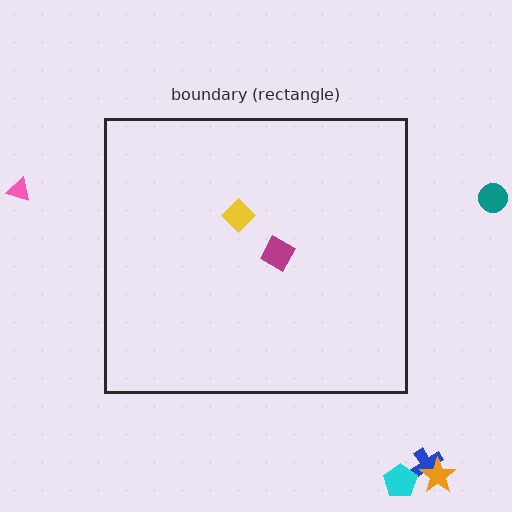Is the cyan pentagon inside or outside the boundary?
Outside.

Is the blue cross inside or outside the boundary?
Outside.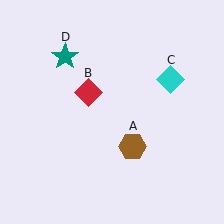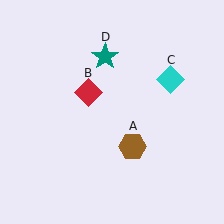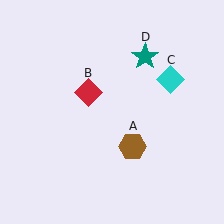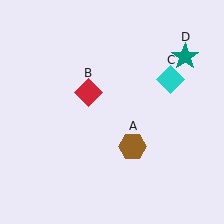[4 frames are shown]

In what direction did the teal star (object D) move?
The teal star (object D) moved right.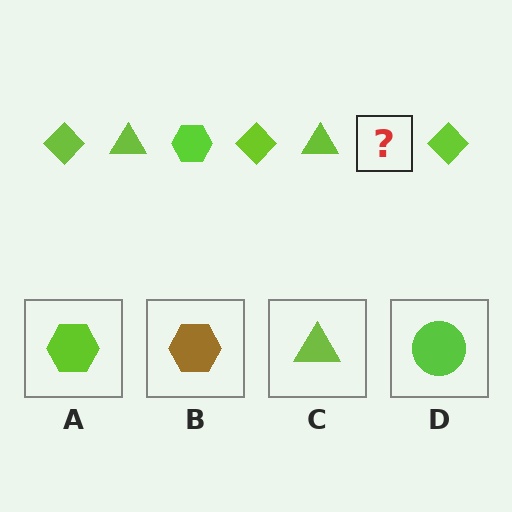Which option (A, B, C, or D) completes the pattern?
A.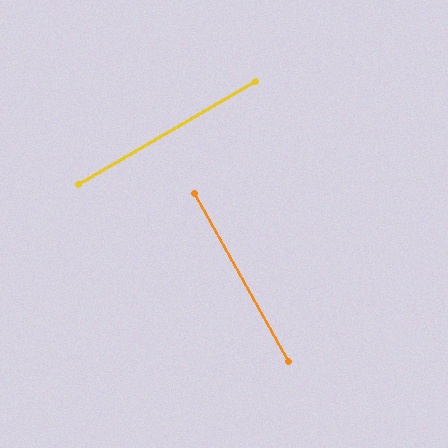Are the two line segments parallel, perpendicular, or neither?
Perpendicular — they meet at approximately 89°.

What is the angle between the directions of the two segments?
Approximately 89 degrees.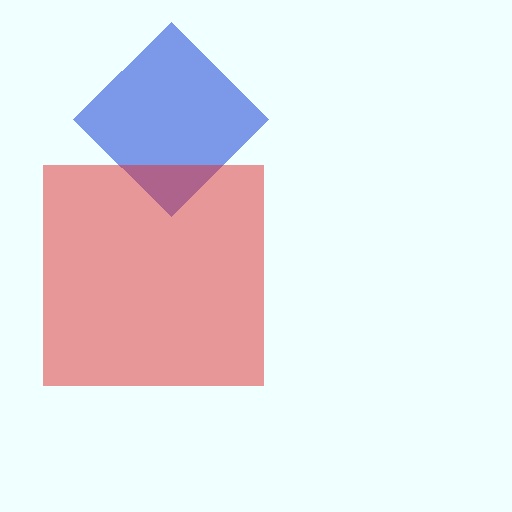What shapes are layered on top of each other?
The layered shapes are: a blue diamond, a red square.